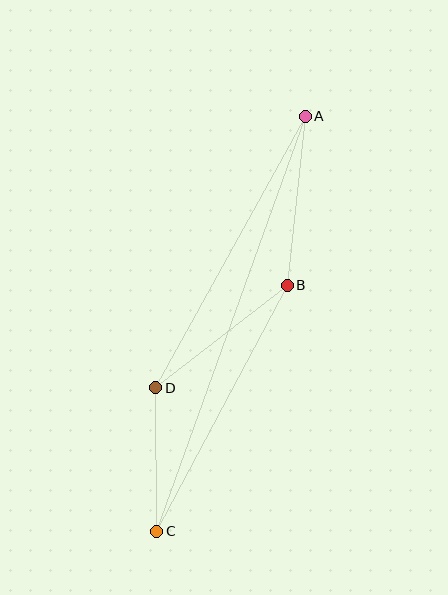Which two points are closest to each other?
Points C and D are closest to each other.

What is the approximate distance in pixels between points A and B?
The distance between A and B is approximately 170 pixels.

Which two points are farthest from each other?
Points A and C are farthest from each other.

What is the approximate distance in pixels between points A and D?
The distance between A and D is approximately 310 pixels.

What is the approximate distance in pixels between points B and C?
The distance between B and C is approximately 278 pixels.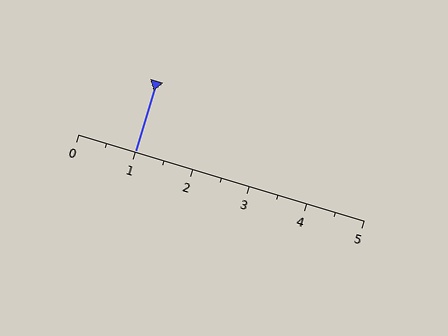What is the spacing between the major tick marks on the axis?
The major ticks are spaced 1 apart.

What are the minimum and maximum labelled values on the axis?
The axis runs from 0 to 5.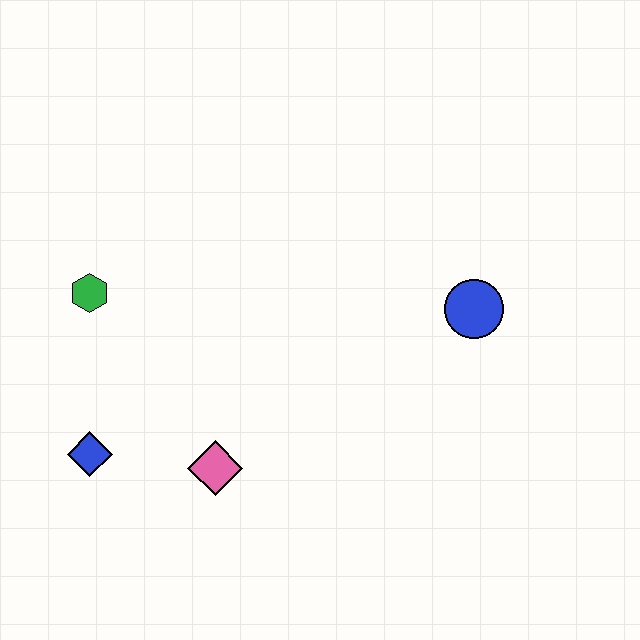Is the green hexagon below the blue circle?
No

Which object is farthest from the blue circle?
The blue diamond is farthest from the blue circle.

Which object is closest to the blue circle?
The pink diamond is closest to the blue circle.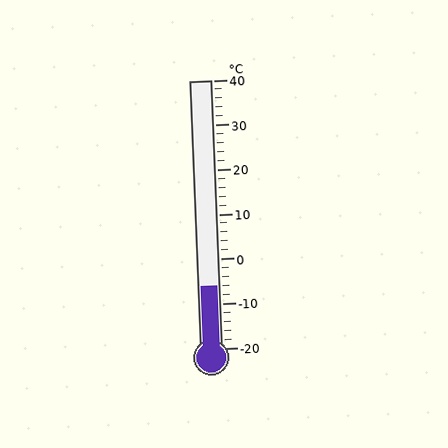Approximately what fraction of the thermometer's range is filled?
The thermometer is filled to approximately 25% of its range.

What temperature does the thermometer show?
The thermometer shows approximately -6°C.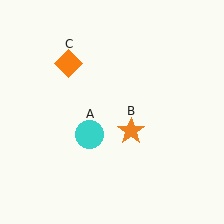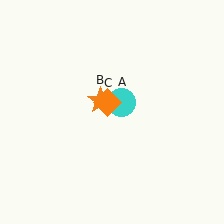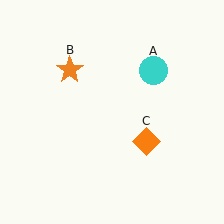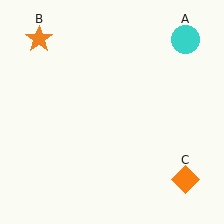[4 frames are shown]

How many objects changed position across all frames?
3 objects changed position: cyan circle (object A), orange star (object B), orange diamond (object C).